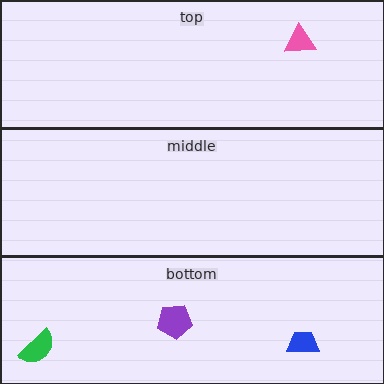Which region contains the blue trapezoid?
The bottom region.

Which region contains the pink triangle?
The top region.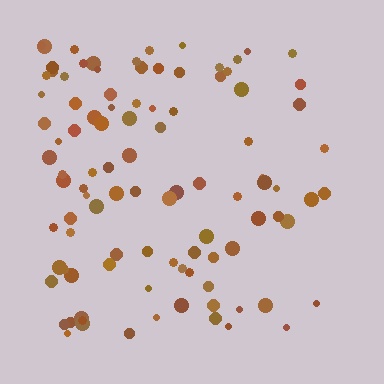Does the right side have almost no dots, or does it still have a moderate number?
Still a moderate number, just noticeably fewer than the left.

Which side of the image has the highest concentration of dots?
The left.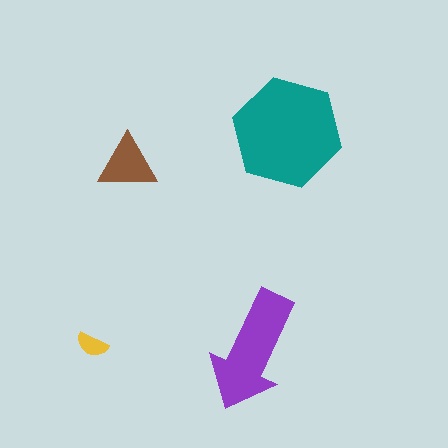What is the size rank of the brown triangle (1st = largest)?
3rd.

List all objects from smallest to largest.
The yellow semicircle, the brown triangle, the purple arrow, the teal hexagon.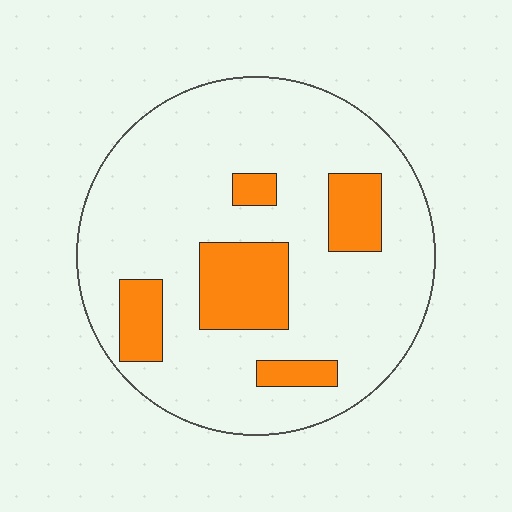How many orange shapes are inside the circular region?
5.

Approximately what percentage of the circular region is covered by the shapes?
Approximately 20%.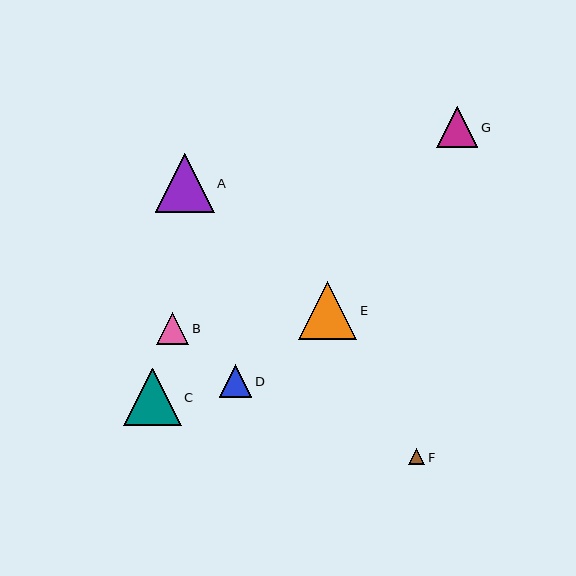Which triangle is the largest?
Triangle A is the largest with a size of approximately 59 pixels.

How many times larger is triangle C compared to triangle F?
Triangle C is approximately 3.5 times the size of triangle F.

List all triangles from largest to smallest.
From largest to smallest: A, E, C, G, B, D, F.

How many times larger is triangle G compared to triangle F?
Triangle G is approximately 2.5 times the size of triangle F.